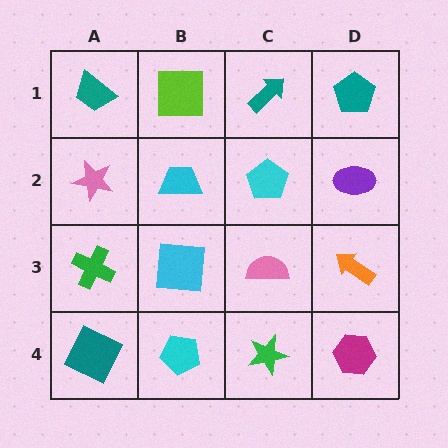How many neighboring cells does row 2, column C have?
4.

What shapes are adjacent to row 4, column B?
A cyan square (row 3, column B), a teal square (row 4, column A), a green star (row 4, column C).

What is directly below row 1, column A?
A pink star.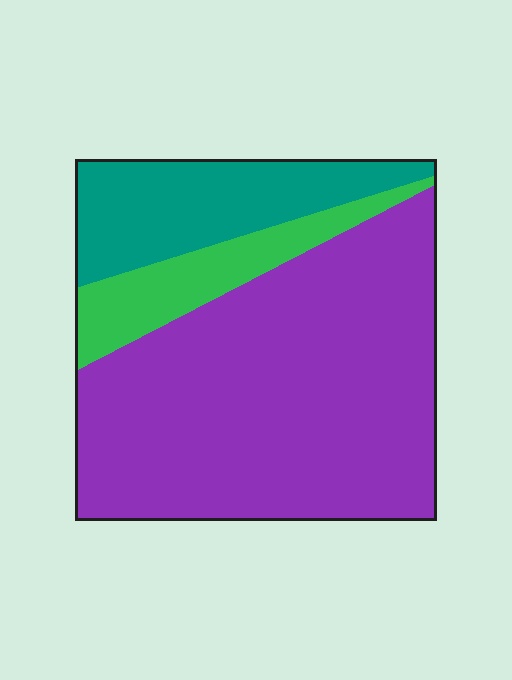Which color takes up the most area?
Purple, at roughly 65%.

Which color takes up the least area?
Green, at roughly 15%.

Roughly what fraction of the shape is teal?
Teal covers roughly 20% of the shape.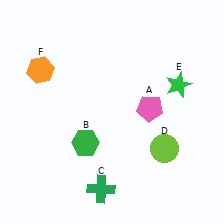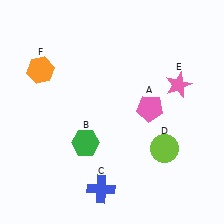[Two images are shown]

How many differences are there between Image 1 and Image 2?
There are 2 differences between the two images.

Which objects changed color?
C changed from green to blue. E changed from green to pink.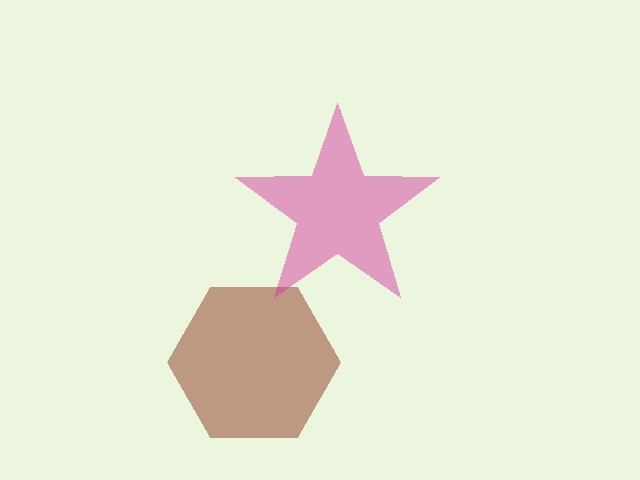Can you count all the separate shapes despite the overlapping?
Yes, there are 2 separate shapes.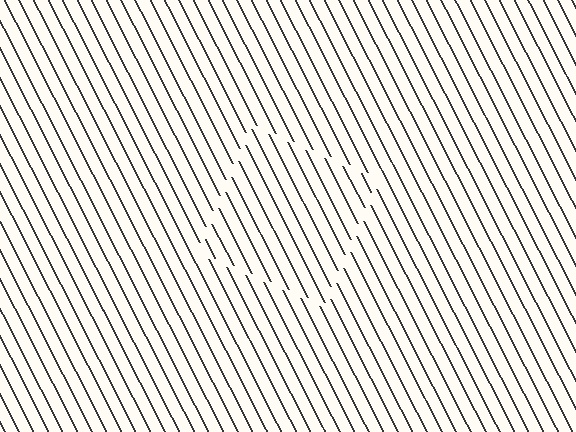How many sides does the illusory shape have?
4 sides — the line-ends trace a square.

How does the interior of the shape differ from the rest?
The interior of the shape contains the same grating, shifted by half a period — the contour is defined by the phase discontinuity where line-ends from the inner and outer gratings abut.